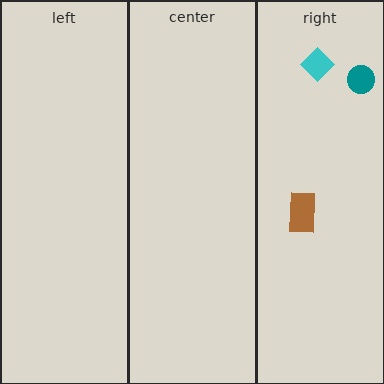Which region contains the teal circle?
The right region.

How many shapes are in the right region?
3.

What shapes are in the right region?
The brown rectangle, the teal circle, the cyan diamond.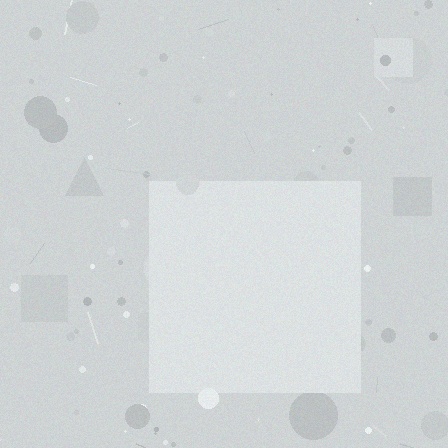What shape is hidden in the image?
A square is hidden in the image.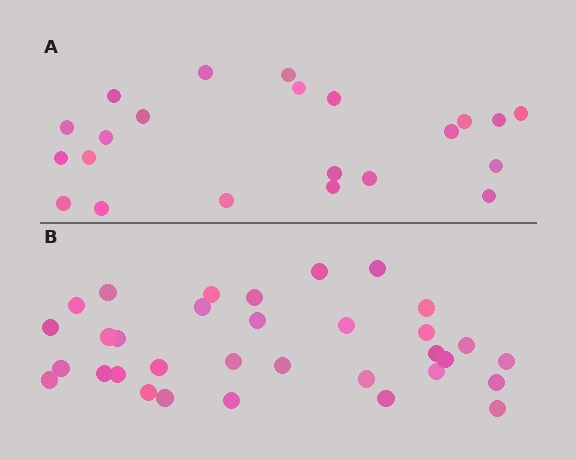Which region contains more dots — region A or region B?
Region B (the bottom region) has more dots.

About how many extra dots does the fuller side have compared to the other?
Region B has roughly 12 or so more dots than region A.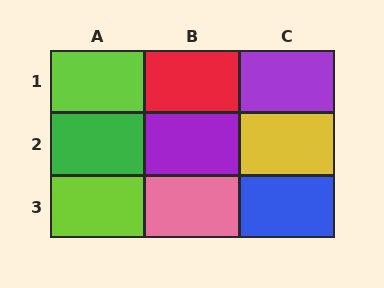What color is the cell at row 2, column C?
Yellow.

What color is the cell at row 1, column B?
Red.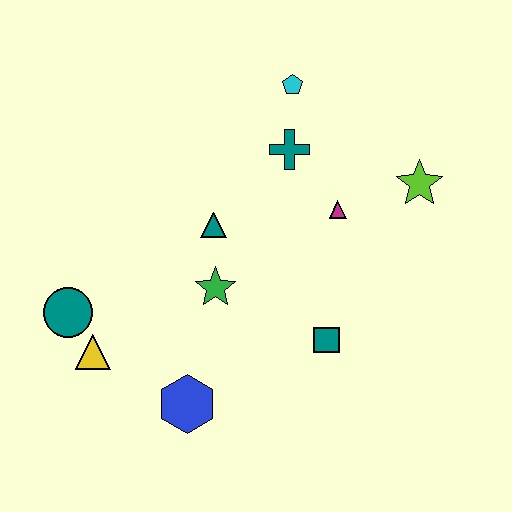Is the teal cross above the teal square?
Yes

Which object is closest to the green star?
The teal triangle is closest to the green star.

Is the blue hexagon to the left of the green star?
Yes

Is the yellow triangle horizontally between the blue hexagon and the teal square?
No